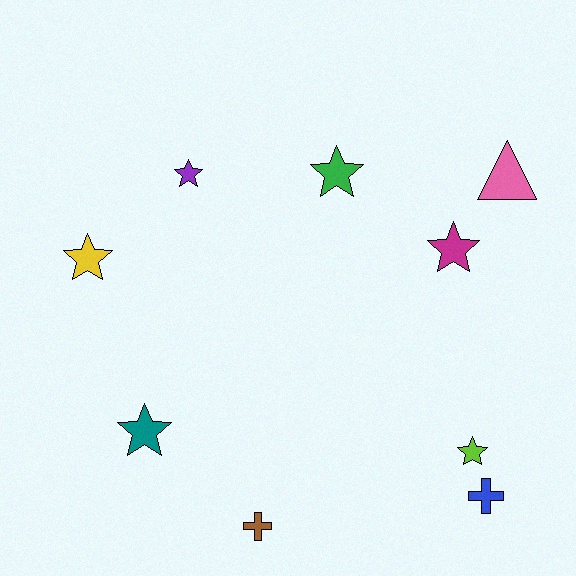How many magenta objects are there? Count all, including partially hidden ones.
There is 1 magenta object.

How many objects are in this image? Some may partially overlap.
There are 9 objects.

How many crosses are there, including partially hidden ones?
There are 2 crosses.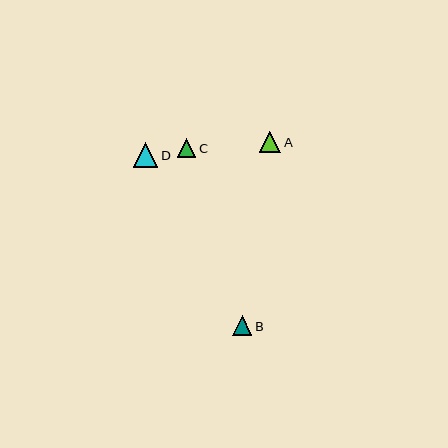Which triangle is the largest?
Triangle D is the largest with a size of approximately 24 pixels.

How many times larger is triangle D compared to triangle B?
Triangle D is approximately 1.2 times the size of triangle B.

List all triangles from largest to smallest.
From largest to smallest: D, A, B, C.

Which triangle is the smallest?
Triangle C is the smallest with a size of approximately 19 pixels.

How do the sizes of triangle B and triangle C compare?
Triangle B and triangle C are approximately the same size.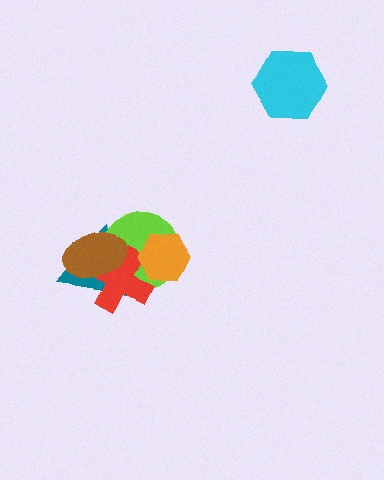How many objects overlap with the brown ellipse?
3 objects overlap with the brown ellipse.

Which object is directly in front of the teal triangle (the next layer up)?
The lime circle is directly in front of the teal triangle.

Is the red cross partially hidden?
Yes, it is partially covered by another shape.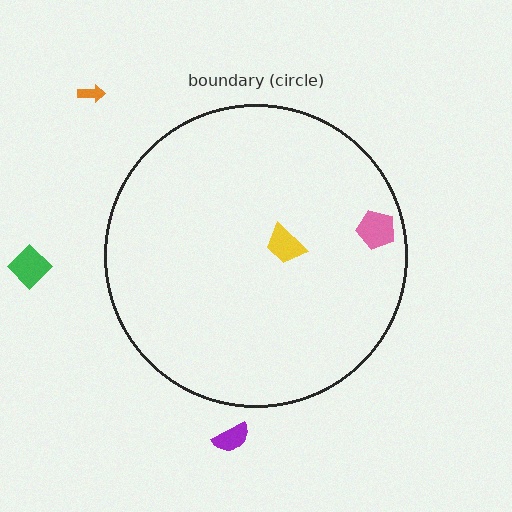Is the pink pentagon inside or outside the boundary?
Inside.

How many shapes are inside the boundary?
2 inside, 3 outside.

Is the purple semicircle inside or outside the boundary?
Outside.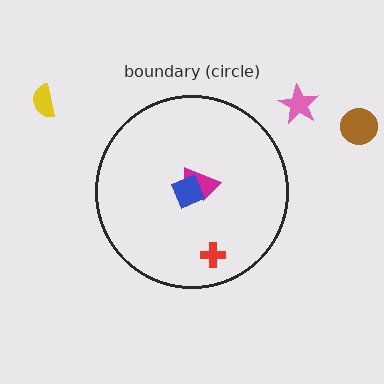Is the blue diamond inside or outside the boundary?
Inside.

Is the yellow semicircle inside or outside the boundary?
Outside.